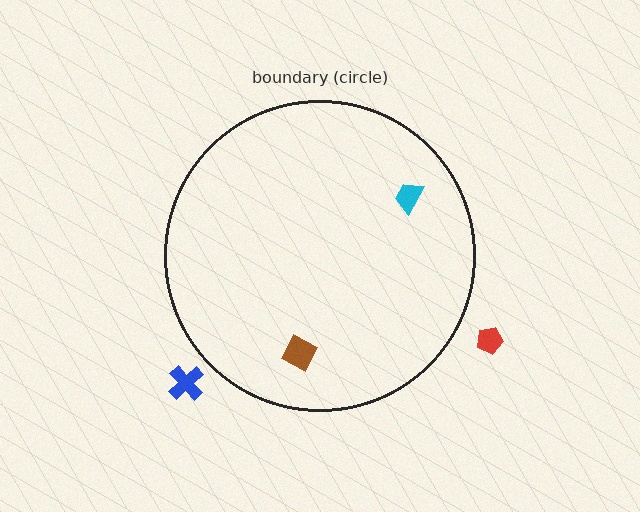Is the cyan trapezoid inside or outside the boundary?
Inside.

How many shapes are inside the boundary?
2 inside, 2 outside.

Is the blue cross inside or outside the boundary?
Outside.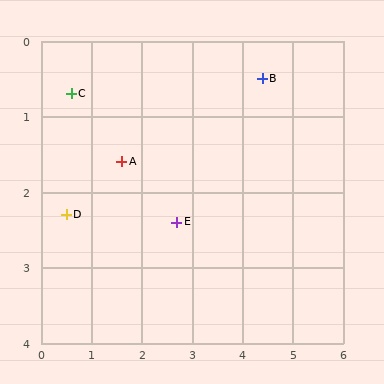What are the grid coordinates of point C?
Point C is at approximately (0.6, 0.7).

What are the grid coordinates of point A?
Point A is at approximately (1.6, 1.6).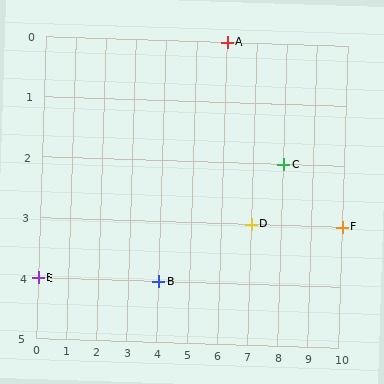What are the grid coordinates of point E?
Point E is at grid coordinates (0, 4).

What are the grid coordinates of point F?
Point F is at grid coordinates (10, 3).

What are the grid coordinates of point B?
Point B is at grid coordinates (4, 4).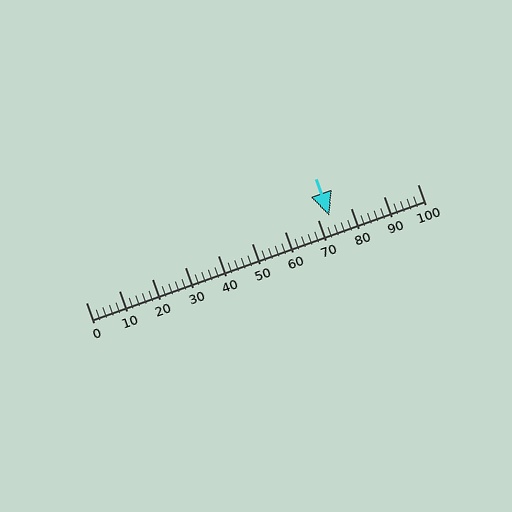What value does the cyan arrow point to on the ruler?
The cyan arrow points to approximately 74.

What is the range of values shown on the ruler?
The ruler shows values from 0 to 100.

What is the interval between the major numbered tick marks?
The major tick marks are spaced 10 units apart.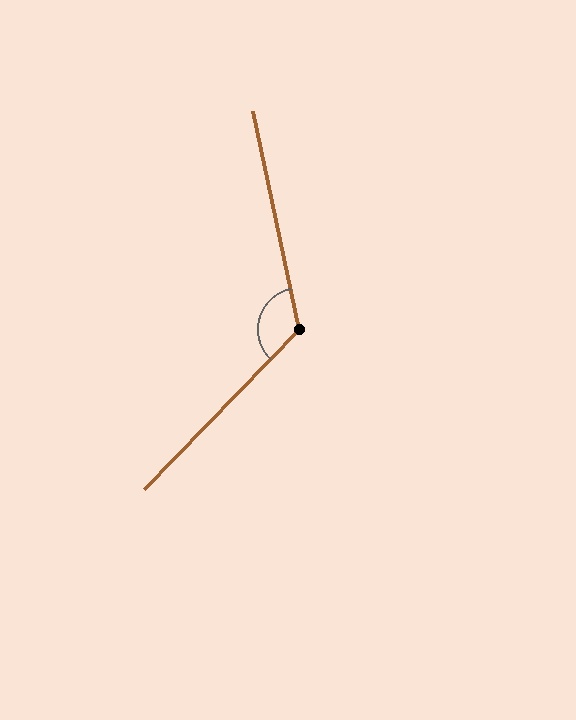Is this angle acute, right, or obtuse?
It is obtuse.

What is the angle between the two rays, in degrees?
Approximately 124 degrees.